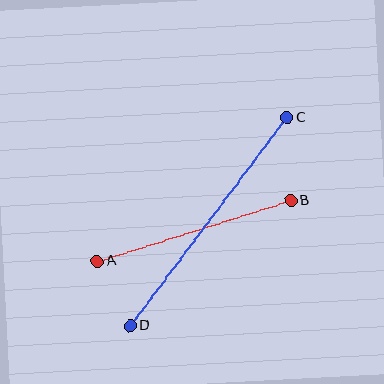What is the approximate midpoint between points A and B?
The midpoint is at approximately (194, 231) pixels.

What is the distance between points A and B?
The distance is approximately 203 pixels.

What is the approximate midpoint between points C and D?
The midpoint is at approximately (209, 222) pixels.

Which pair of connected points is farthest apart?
Points C and D are farthest apart.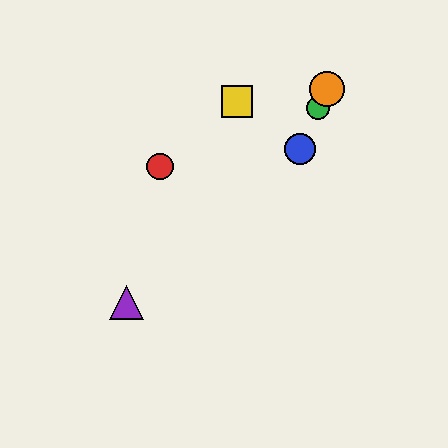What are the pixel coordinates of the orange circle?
The orange circle is at (327, 89).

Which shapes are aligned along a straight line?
The blue circle, the green circle, the orange circle are aligned along a straight line.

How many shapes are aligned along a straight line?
3 shapes (the blue circle, the green circle, the orange circle) are aligned along a straight line.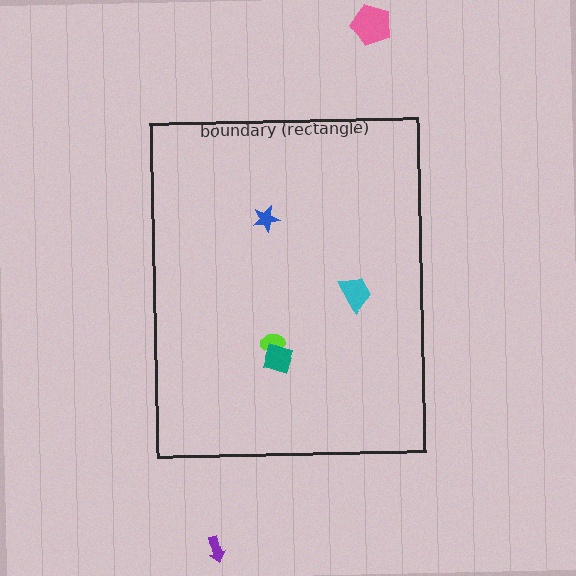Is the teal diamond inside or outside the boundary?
Inside.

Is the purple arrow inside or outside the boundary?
Outside.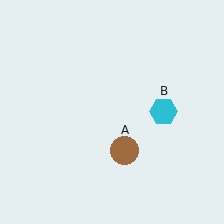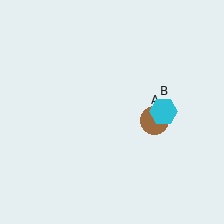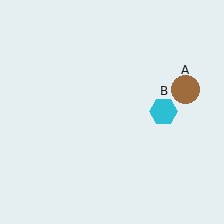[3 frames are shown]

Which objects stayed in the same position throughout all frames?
Cyan hexagon (object B) remained stationary.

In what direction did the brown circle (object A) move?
The brown circle (object A) moved up and to the right.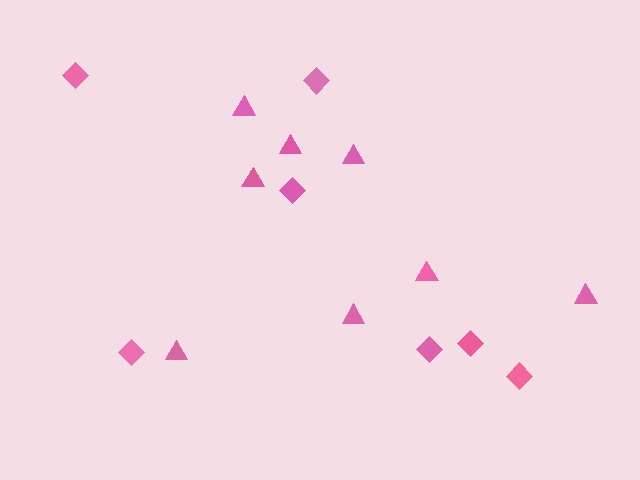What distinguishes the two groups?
There are 2 groups: one group of triangles (8) and one group of diamonds (7).